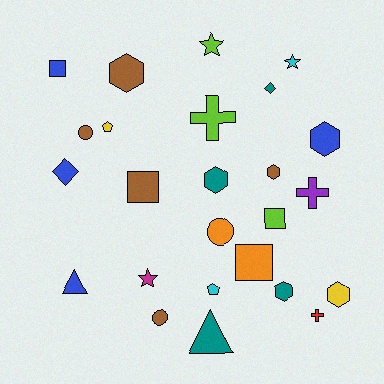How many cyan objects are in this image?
There are 2 cyan objects.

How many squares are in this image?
There are 4 squares.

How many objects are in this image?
There are 25 objects.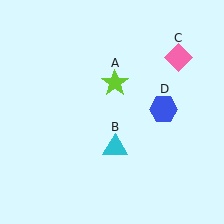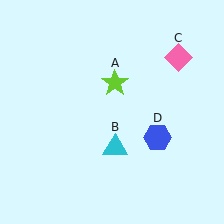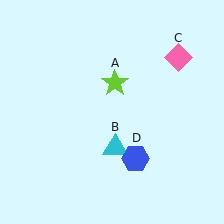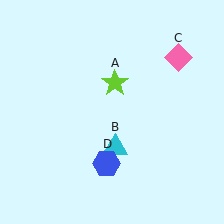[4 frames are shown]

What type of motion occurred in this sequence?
The blue hexagon (object D) rotated clockwise around the center of the scene.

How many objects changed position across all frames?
1 object changed position: blue hexagon (object D).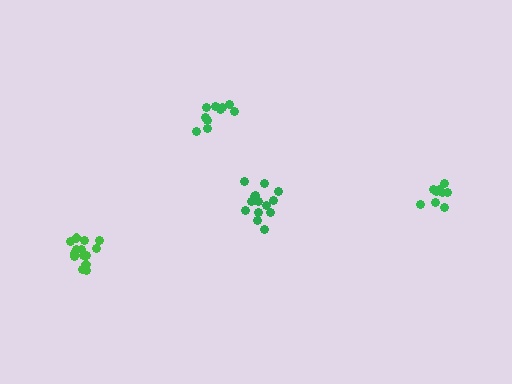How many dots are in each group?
Group 1: 9 dots, Group 2: 14 dots, Group 3: 14 dots, Group 4: 10 dots (47 total).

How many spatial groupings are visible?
There are 4 spatial groupings.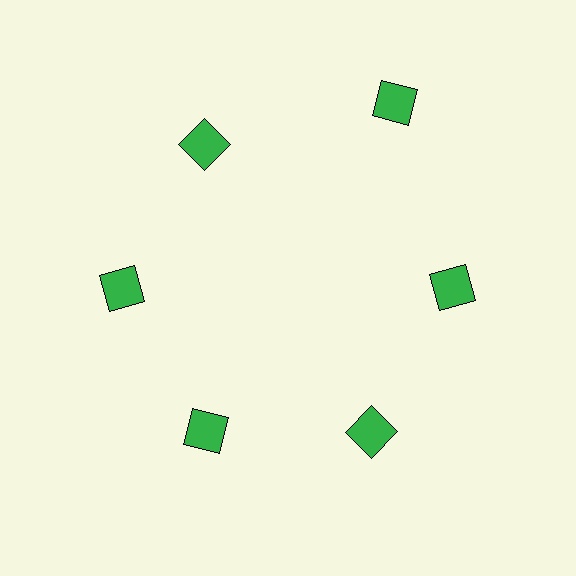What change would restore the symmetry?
The symmetry would be restored by moving it inward, back onto the ring so that all 6 squares sit at equal angles and equal distance from the center.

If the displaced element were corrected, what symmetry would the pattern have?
It would have 6-fold rotational symmetry — the pattern would map onto itself every 60 degrees.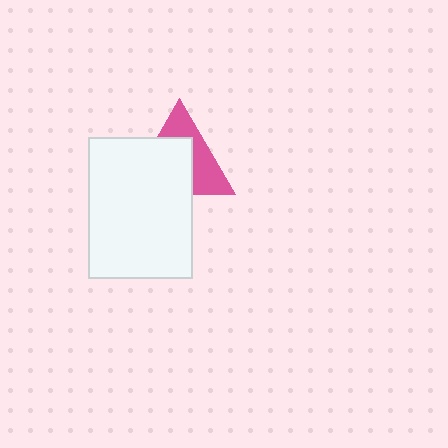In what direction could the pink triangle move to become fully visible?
The pink triangle could move toward the upper-right. That would shift it out from behind the white rectangle entirely.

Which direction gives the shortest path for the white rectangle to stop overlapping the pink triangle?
Moving toward the lower-left gives the shortest separation.